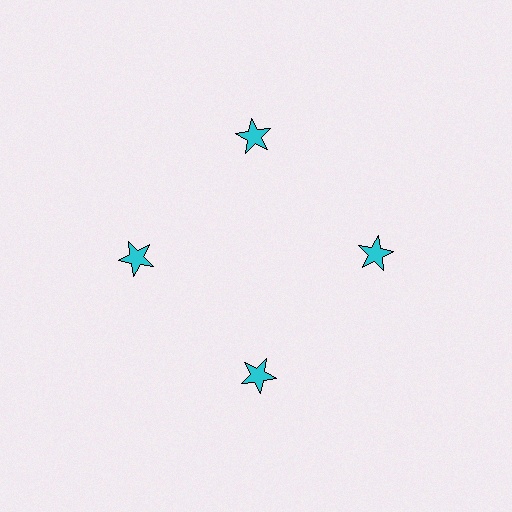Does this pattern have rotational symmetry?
Yes, this pattern has 4-fold rotational symmetry. It looks the same after rotating 90 degrees around the center.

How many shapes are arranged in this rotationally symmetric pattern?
There are 4 shapes, arranged in 4 groups of 1.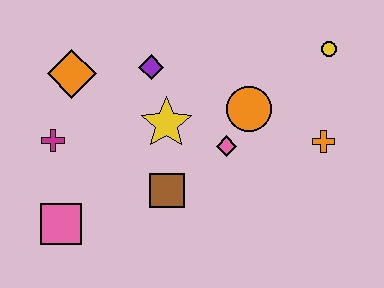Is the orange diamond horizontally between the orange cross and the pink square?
Yes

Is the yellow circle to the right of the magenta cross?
Yes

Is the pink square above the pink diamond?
No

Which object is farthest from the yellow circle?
The pink square is farthest from the yellow circle.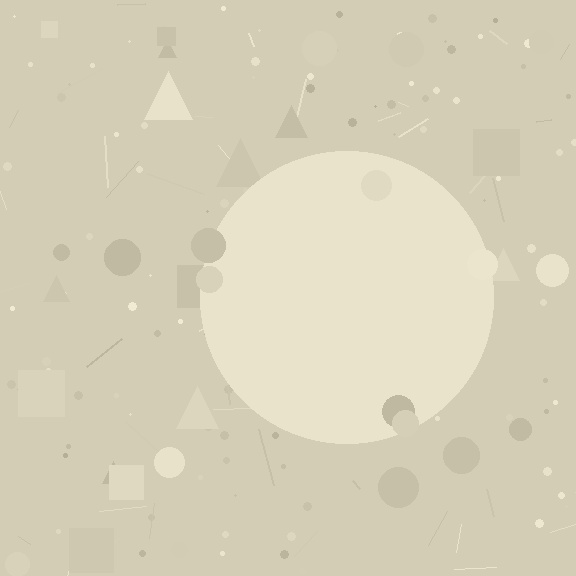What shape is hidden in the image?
A circle is hidden in the image.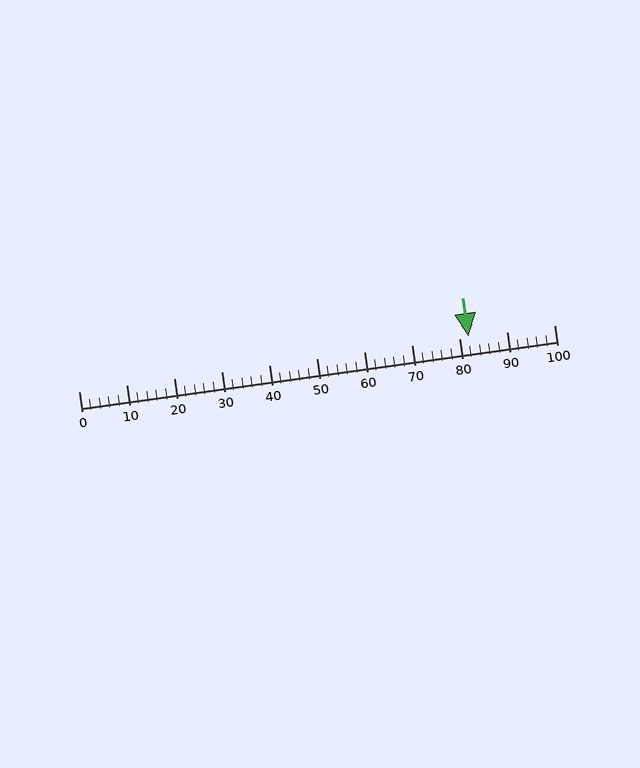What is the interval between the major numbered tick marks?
The major tick marks are spaced 10 units apart.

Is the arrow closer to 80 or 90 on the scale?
The arrow is closer to 80.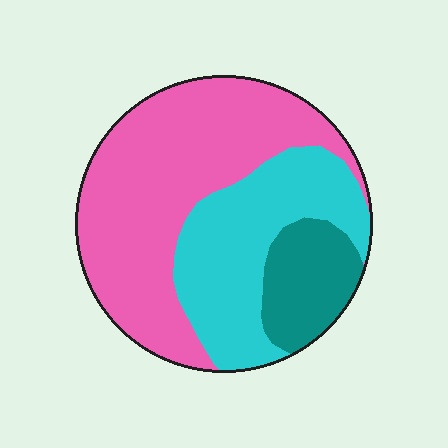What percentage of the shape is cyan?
Cyan takes up between a sixth and a third of the shape.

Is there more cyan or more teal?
Cyan.